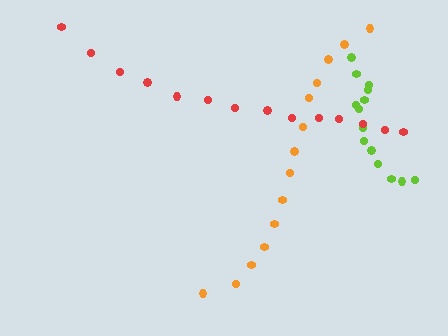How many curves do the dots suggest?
There are 3 distinct paths.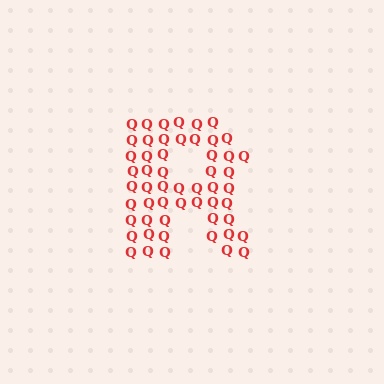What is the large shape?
The large shape is the letter R.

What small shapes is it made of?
It is made of small letter Q's.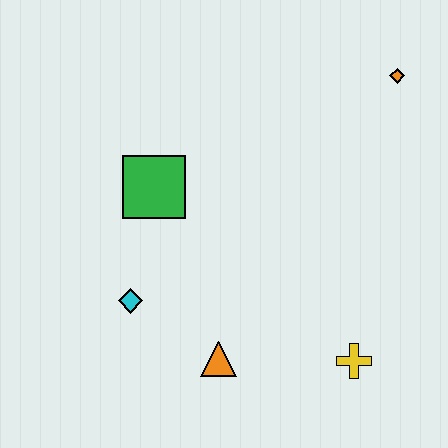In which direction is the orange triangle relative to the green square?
The orange triangle is below the green square.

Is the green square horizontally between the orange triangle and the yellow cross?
No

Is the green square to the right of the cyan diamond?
Yes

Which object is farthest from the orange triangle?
The orange diamond is farthest from the orange triangle.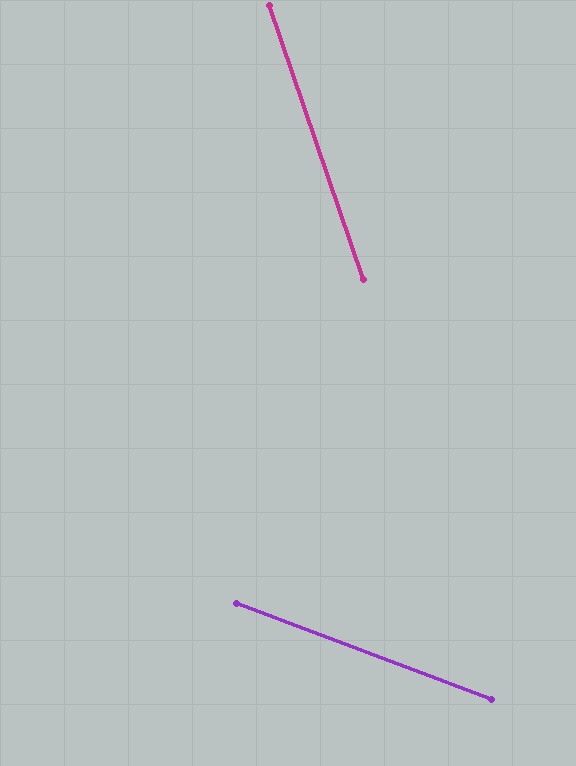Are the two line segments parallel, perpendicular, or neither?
Neither parallel nor perpendicular — they differ by about 50°.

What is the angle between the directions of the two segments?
Approximately 50 degrees.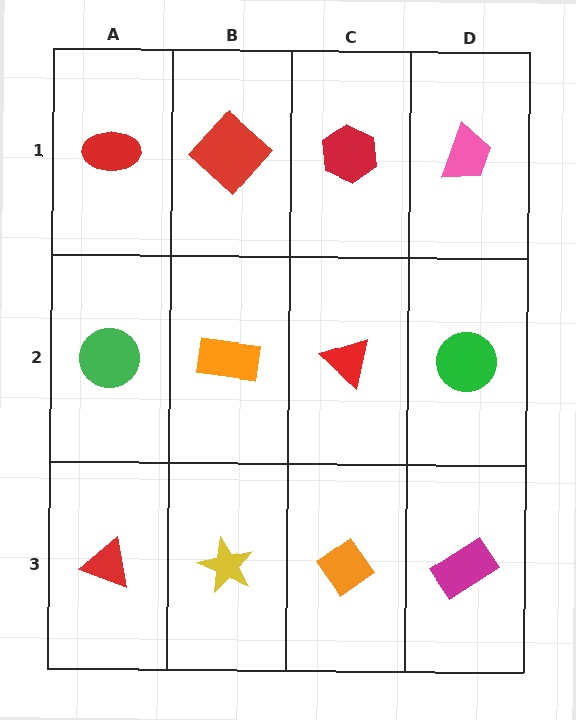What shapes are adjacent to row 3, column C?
A red triangle (row 2, column C), a yellow star (row 3, column B), a magenta rectangle (row 3, column D).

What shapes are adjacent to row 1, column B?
An orange rectangle (row 2, column B), a red ellipse (row 1, column A), a red hexagon (row 1, column C).